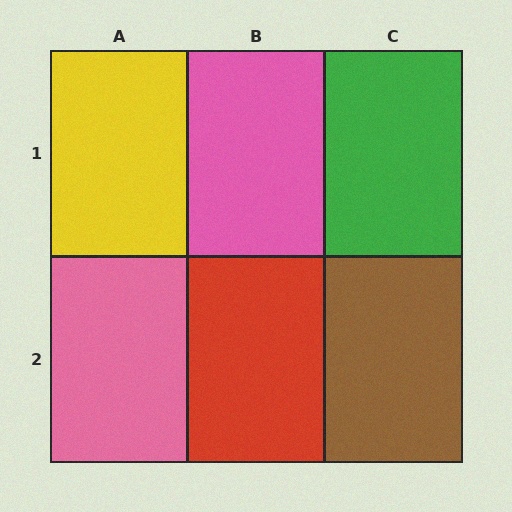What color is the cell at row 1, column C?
Green.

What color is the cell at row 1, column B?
Pink.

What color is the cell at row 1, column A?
Yellow.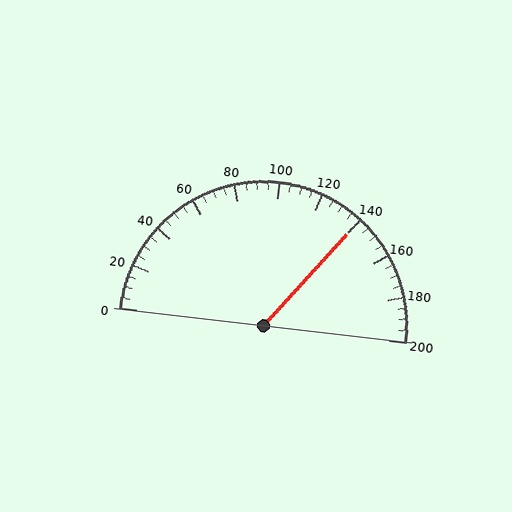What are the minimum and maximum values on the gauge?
The gauge ranges from 0 to 200.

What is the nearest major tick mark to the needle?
The nearest major tick mark is 140.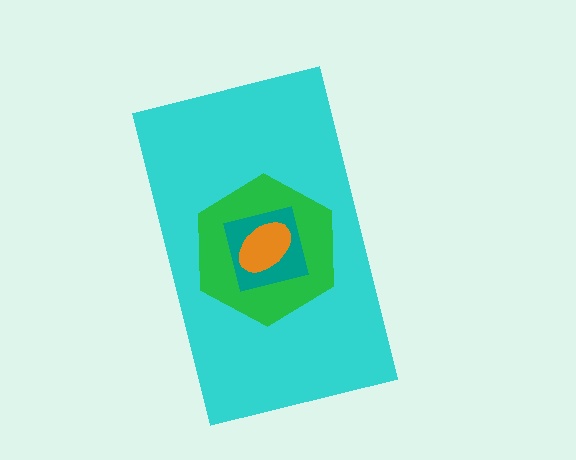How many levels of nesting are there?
4.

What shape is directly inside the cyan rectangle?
The green hexagon.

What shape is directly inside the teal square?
The orange ellipse.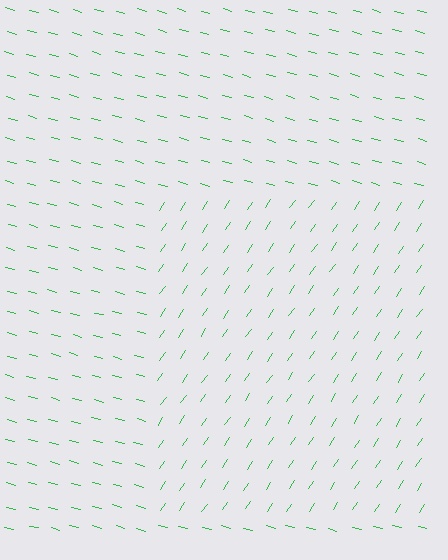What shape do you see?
I see a rectangle.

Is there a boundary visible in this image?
Yes, there is a texture boundary formed by a change in line orientation.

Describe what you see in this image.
The image is filled with small green line segments. A rectangle region in the image has lines oriented differently from the surrounding lines, creating a visible texture boundary.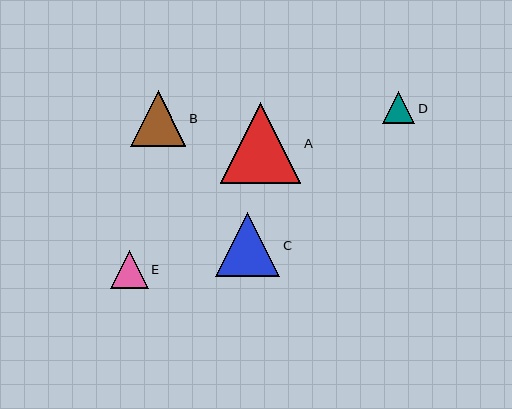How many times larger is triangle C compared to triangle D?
Triangle C is approximately 2.0 times the size of triangle D.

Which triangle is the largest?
Triangle A is the largest with a size of approximately 81 pixels.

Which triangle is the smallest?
Triangle D is the smallest with a size of approximately 32 pixels.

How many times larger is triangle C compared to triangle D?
Triangle C is approximately 2.0 times the size of triangle D.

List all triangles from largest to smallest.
From largest to smallest: A, C, B, E, D.